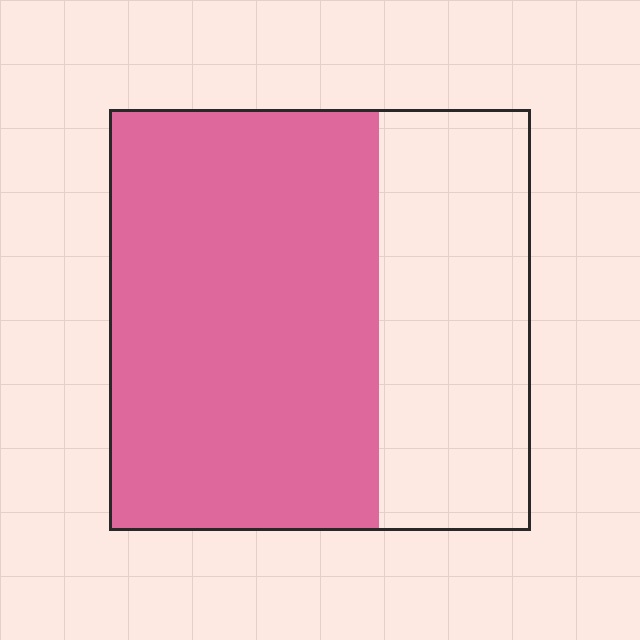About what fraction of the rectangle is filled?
About five eighths (5/8).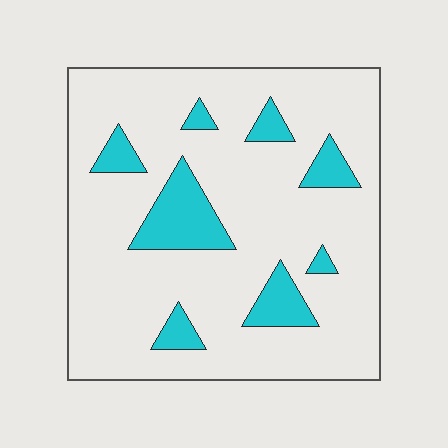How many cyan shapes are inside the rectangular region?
8.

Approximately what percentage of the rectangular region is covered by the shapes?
Approximately 15%.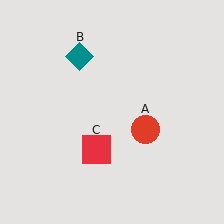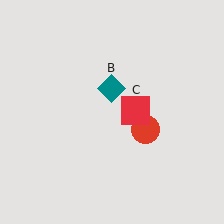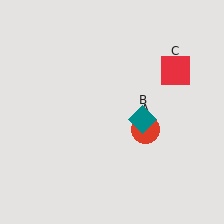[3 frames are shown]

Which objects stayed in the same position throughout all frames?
Red circle (object A) remained stationary.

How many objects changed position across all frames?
2 objects changed position: teal diamond (object B), red square (object C).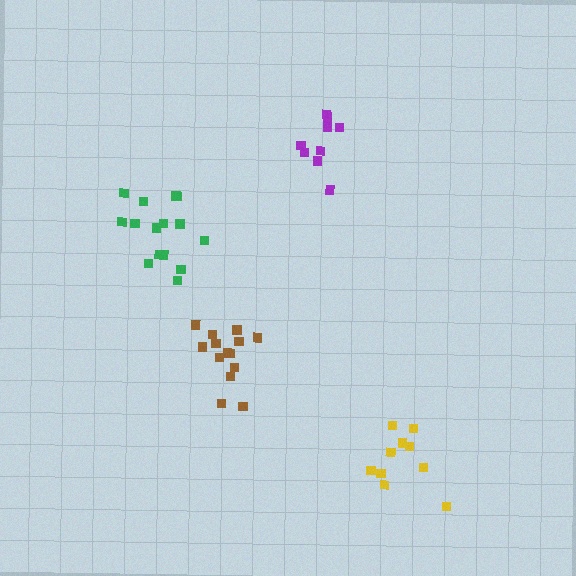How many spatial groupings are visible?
There are 4 spatial groupings.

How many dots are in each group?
Group 1: 10 dots, Group 2: 15 dots, Group 3: 14 dots, Group 4: 9 dots (48 total).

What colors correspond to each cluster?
The clusters are colored: yellow, green, brown, purple.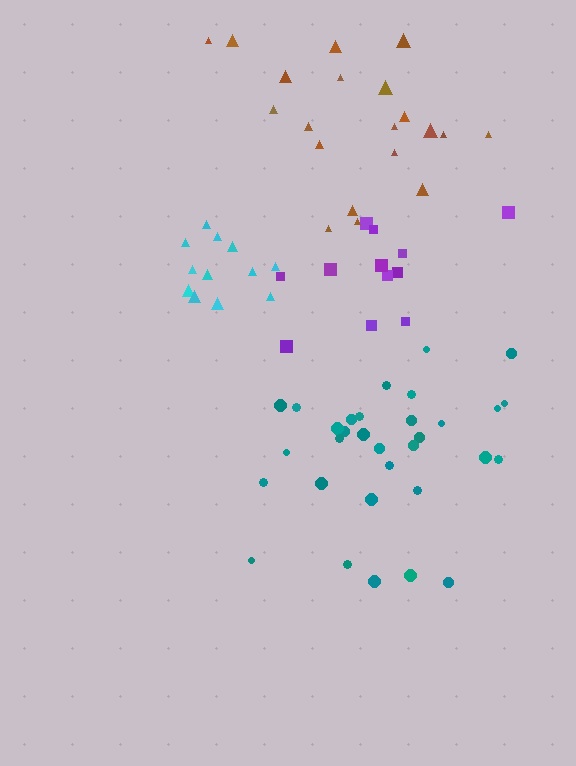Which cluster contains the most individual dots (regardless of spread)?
Teal (32).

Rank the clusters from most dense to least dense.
cyan, teal, purple, brown.